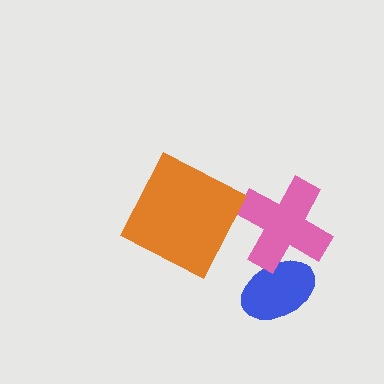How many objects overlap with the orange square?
0 objects overlap with the orange square.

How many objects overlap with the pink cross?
1 object overlaps with the pink cross.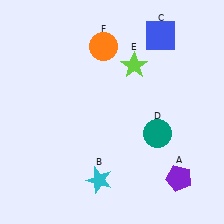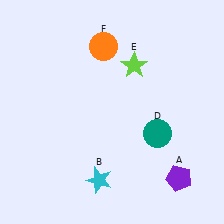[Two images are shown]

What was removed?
The blue square (C) was removed in Image 2.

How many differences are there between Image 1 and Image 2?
There is 1 difference between the two images.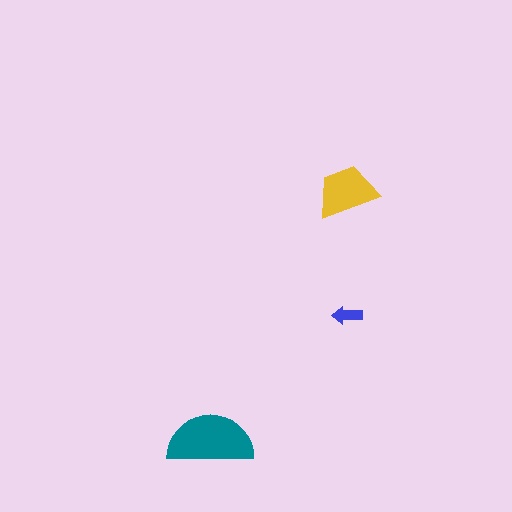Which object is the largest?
The teal semicircle.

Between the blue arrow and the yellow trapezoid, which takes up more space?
The yellow trapezoid.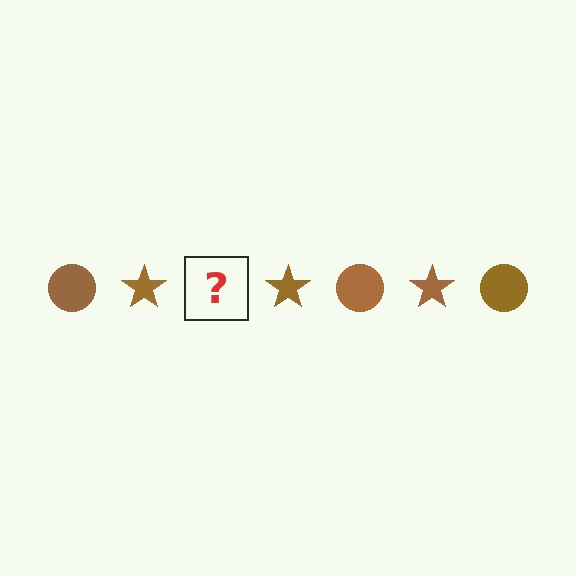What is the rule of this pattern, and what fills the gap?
The rule is that the pattern cycles through circle, star shapes in brown. The gap should be filled with a brown circle.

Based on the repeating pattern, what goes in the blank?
The blank should be a brown circle.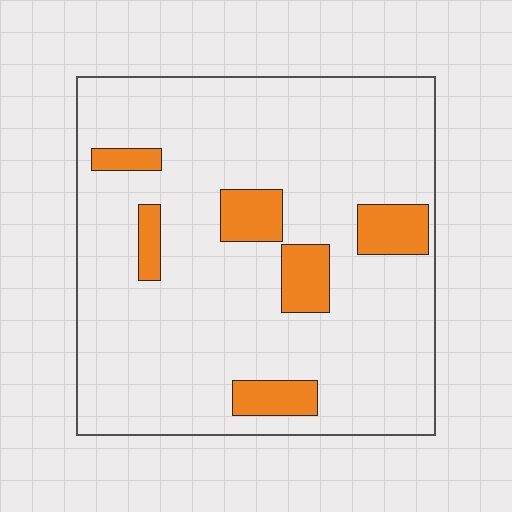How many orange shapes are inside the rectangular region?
6.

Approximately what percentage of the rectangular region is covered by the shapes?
Approximately 15%.